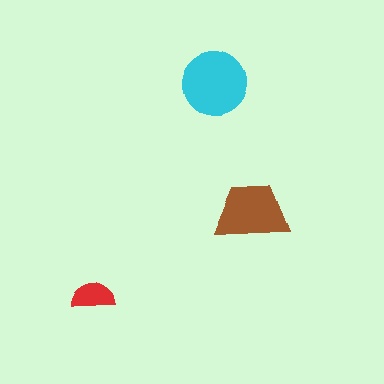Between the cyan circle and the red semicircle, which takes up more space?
The cyan circle.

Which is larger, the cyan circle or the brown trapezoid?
The cyan circle.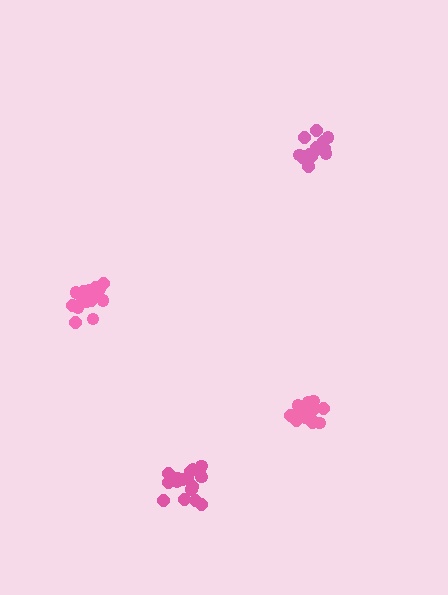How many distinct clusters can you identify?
There are 4 distinct clusters.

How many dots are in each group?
Group 1: 18 dots, Group 2: 18 dots, Group 3: 15 dots, Group 4: 17 dots (68 total).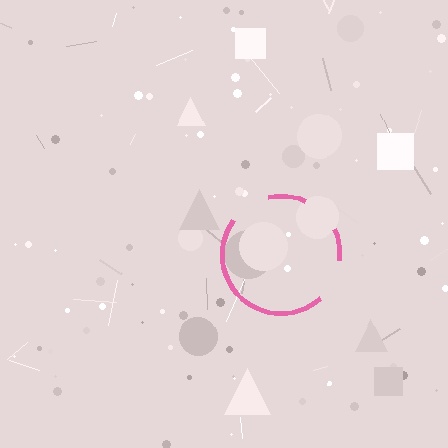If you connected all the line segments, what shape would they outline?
They would outline a circle.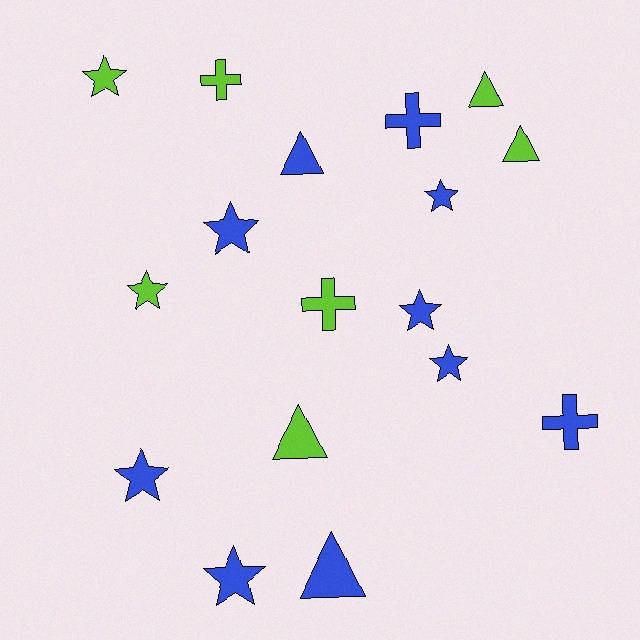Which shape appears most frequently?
Star, with 8 objects.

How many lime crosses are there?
There are 2 lime crosses.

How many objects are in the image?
There are 17 objects.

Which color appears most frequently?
Blue, with 10 objects.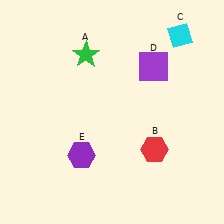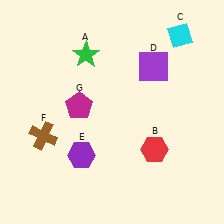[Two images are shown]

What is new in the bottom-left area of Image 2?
A brown cross (F) was added in the bottom-left area of Image 2.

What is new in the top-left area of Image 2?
A magenta pentagon (G) was added in the top-left area of Image 2.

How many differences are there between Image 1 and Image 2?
There are 2 differences between the two images.